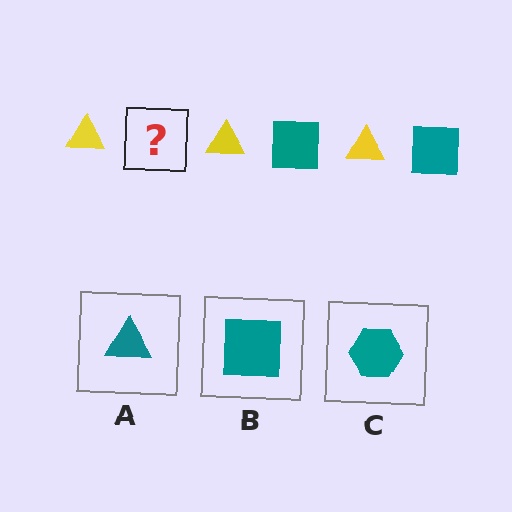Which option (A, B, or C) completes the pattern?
B.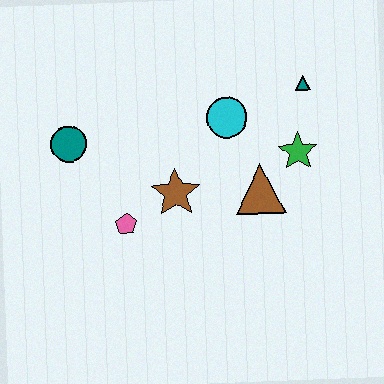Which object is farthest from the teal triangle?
The teal circle is farthest from the teal triangle.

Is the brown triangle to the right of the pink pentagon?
Yes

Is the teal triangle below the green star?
No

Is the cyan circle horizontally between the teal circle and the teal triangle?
Yes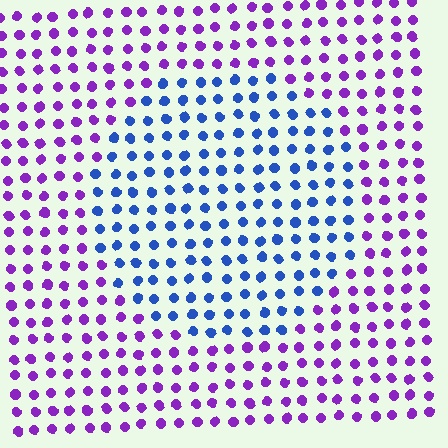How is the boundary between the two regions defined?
The boundary is defined purely by a slight shift in hue (about 58 degrees). Spacing, size, and orientation are identical on both sides.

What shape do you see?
I see a circle.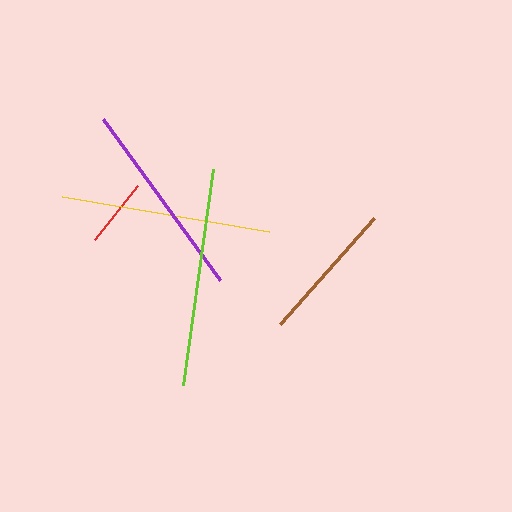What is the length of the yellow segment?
The yellow segment is approximately 210 pixels long.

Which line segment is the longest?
The lime line is the longest at approximately 218 pixels.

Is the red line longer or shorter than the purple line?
The purple line is longer than the red line.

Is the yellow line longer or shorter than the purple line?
The yellow line is longer than the purple line.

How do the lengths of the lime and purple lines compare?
The lime and purple lines are approximately the same length.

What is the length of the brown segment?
The brown segment is approximately 142 pixels long.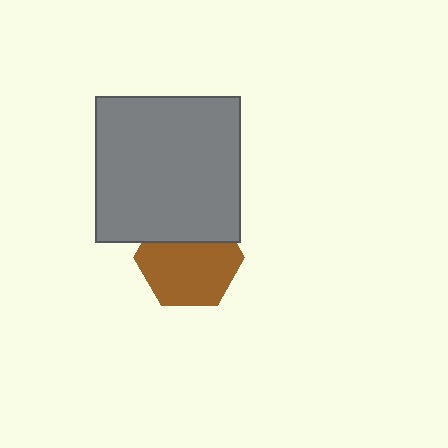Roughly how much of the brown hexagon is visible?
Most of it is visible (roughly 68%).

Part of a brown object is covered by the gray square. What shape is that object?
It is a hexagon.